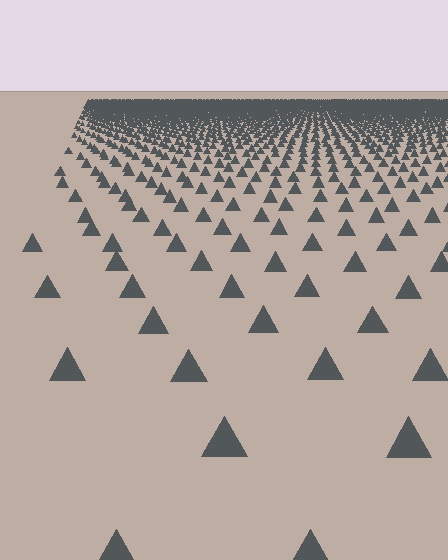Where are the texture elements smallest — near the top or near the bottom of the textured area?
Near the top.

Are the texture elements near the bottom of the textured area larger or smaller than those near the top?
Larger. Near the bottom, elements are closer to the viewer and appear at a bigger on-screen size.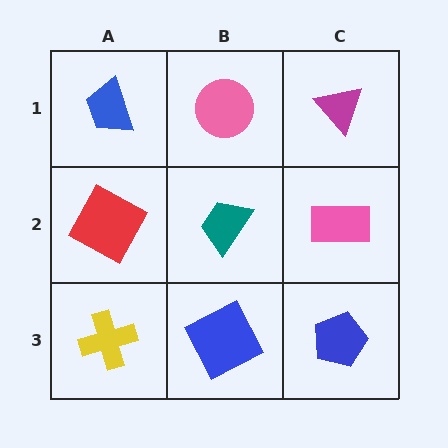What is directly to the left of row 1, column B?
A blue trapezoid.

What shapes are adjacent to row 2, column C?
A magenta triangle (row 1, column C), a blue pentagon (row 3, column C), a teal trapezoid (row 2, column B).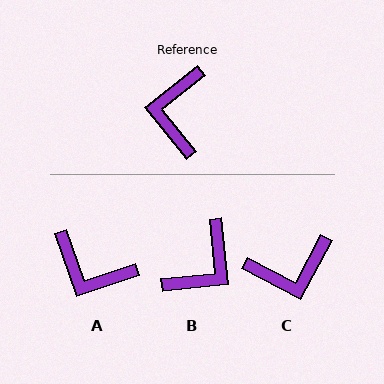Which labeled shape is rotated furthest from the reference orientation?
B, about 147 degrees away.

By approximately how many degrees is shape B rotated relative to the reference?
Approximately 147 degrees counter-clockwise.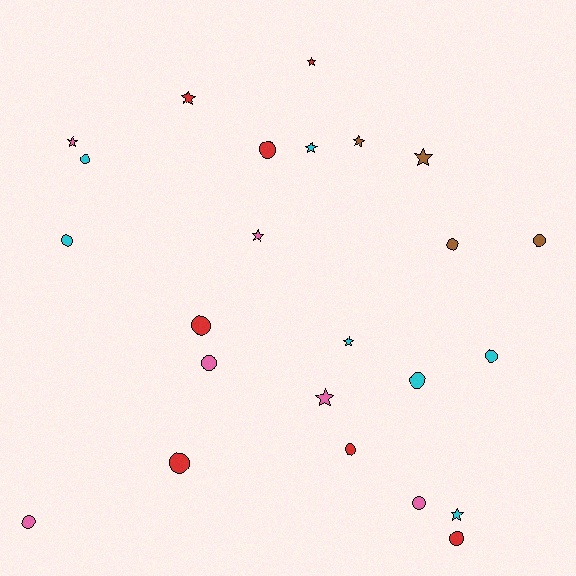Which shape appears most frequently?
Circle, with 14 objects.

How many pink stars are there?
There are 3 pink stars.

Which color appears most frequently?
Red, with 7 objects.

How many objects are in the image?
There are 24 objects.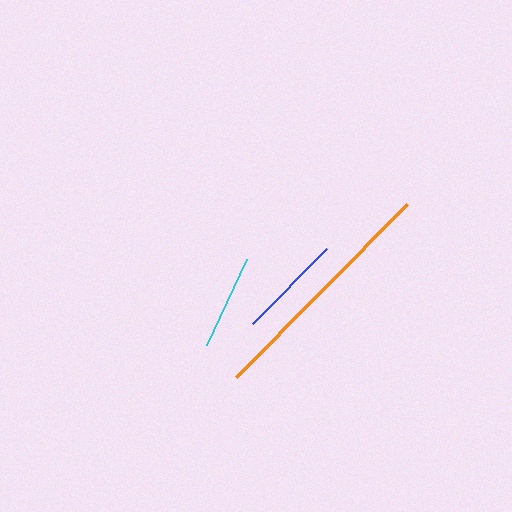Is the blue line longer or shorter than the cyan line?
The blue line is longer than the cyan line.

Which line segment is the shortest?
The cyan line is the shortest at approximately 94 pixels.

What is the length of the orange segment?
The orange segment is approximately 244 pixels long.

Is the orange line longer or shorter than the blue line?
The orange line is longer than the blue line.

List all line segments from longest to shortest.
From longest to shortest: orange, blue, cyan.